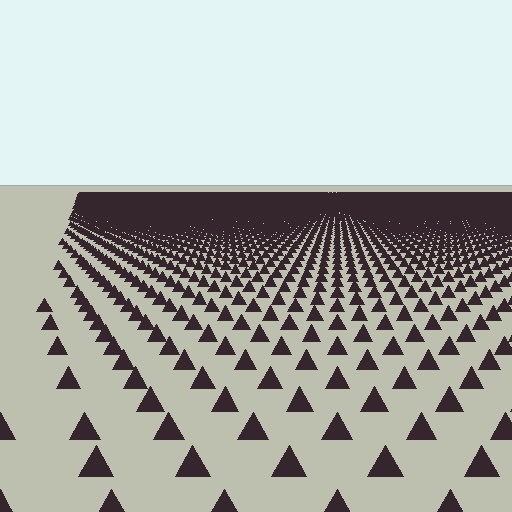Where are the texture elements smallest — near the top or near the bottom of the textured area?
Near the top.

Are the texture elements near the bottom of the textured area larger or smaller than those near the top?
Larger. Near the bottom, elements are closer to the viewer and appear at a bigger on-screen size.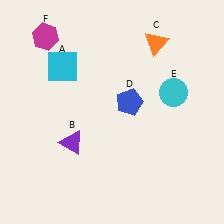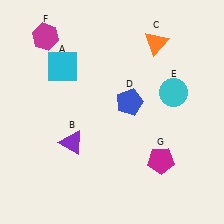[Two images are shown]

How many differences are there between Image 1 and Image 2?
There is 1 difference between the two images.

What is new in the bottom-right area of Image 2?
A magenta pentagon (G) was added in the bottom-right area of Image 2.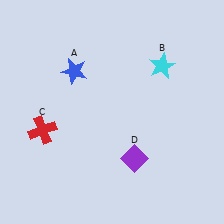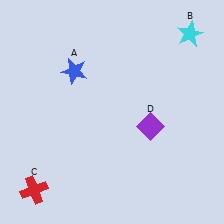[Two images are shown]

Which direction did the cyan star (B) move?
The cyan star (B) moved up.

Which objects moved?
The objects that moved are: the cyan star (B), the red cross (C), the purple diamond (D).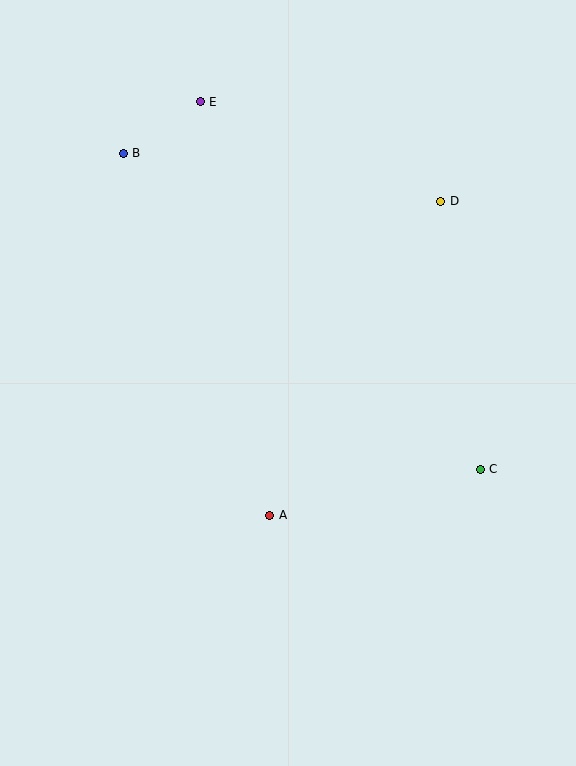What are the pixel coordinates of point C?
Point C is at (480, 469).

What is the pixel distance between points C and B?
The distance between C and B is 477 pixels.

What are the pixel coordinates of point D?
Point D is at (441, 201).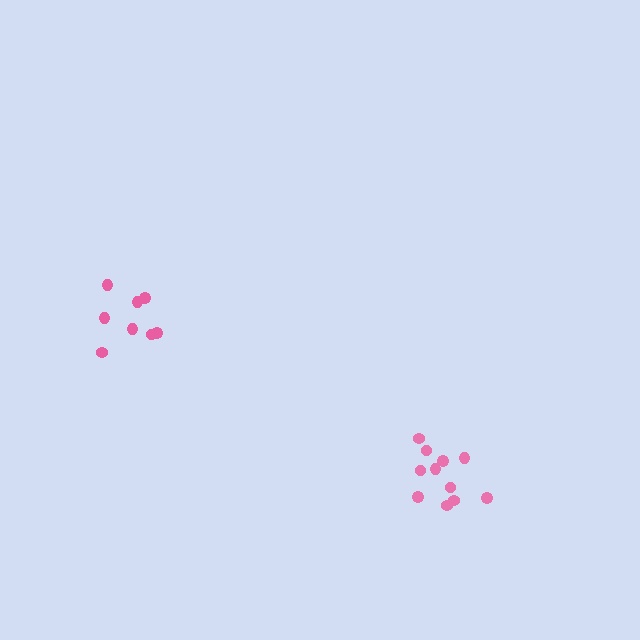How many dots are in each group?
Group 1: 11 dots, Group 2: 8 dots (19 total).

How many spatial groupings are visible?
There are 2 spatial groupings.